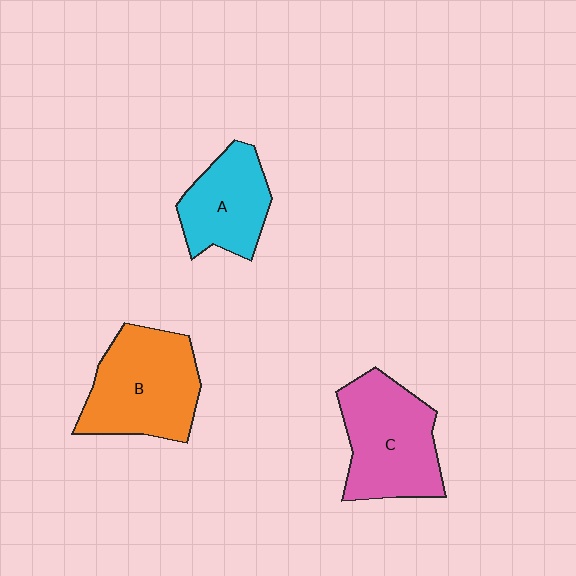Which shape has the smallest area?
Shape A (cyan).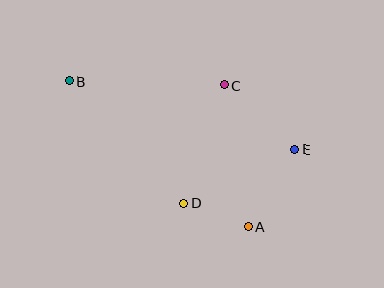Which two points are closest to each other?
Points A and D are closest to each other.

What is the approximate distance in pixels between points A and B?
The distance between A and B is approximately 231 pixels.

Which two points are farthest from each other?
Points B and E are farthest from each other.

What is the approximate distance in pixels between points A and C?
The distance between A and C is approximately 143 pixels.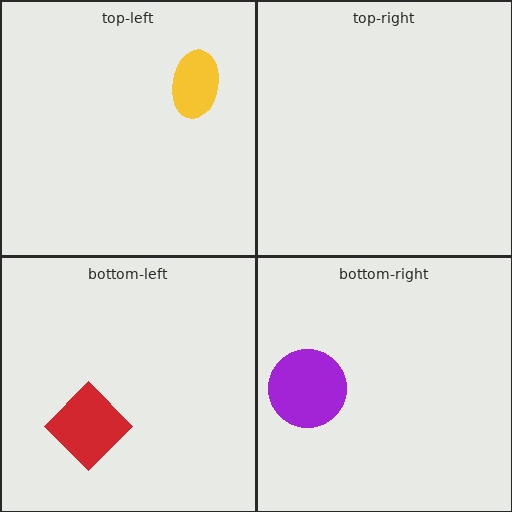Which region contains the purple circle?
The bottom-right region.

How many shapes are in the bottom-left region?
1.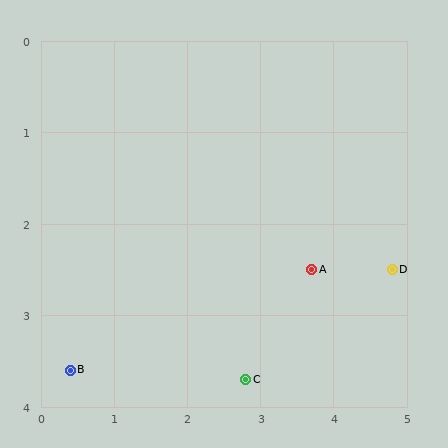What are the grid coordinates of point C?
Point C is at approximately (2.8, 3.7).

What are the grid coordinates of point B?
Point B is at approximately (0.4, 3.6).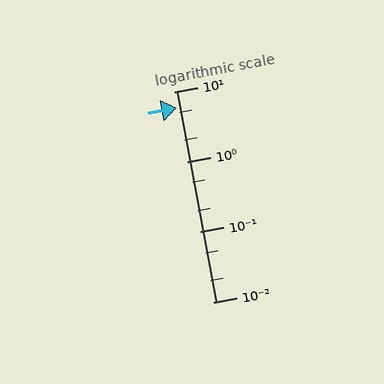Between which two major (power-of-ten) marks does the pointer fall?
The pointer is between 1 and 10.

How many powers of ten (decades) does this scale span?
The scale spans 3 decades, from 0.01 to 10.